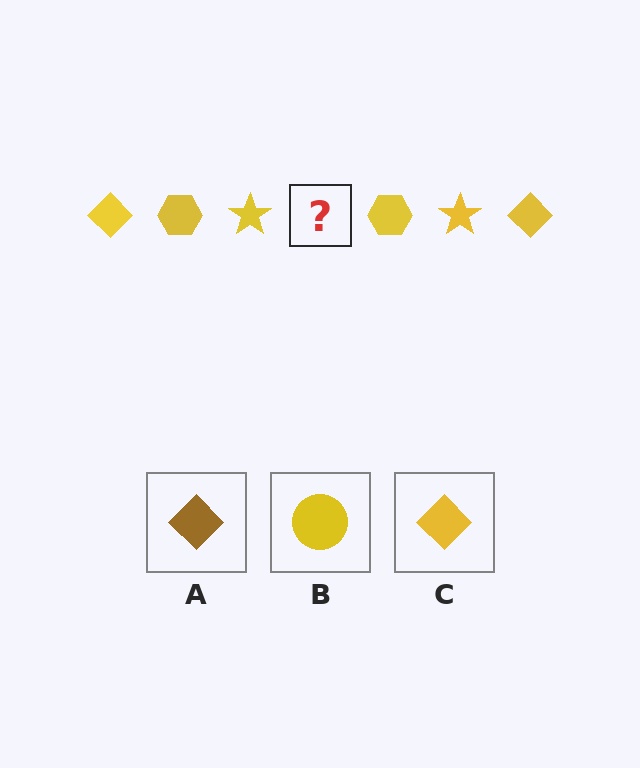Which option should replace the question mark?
Option C.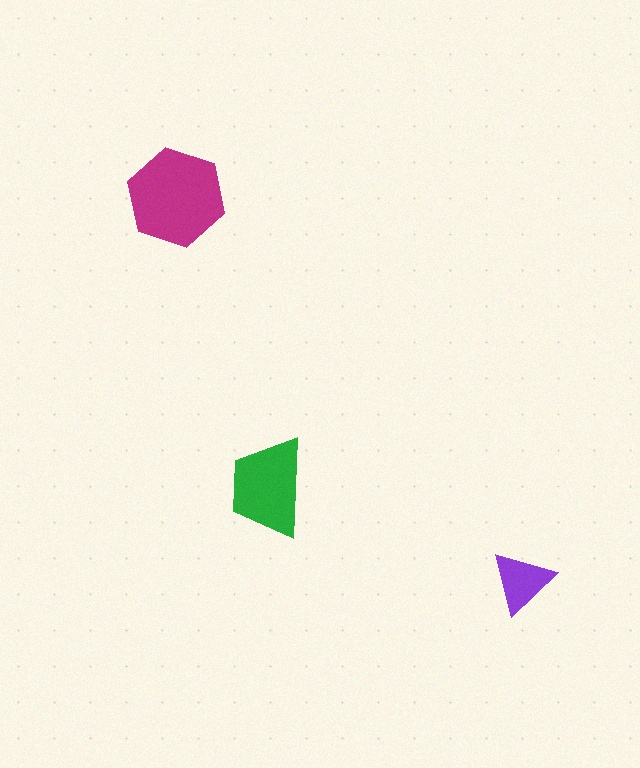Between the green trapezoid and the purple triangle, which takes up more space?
The green trapezoid.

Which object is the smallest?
The purple triangle.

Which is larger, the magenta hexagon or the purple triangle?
The magenta hexagon.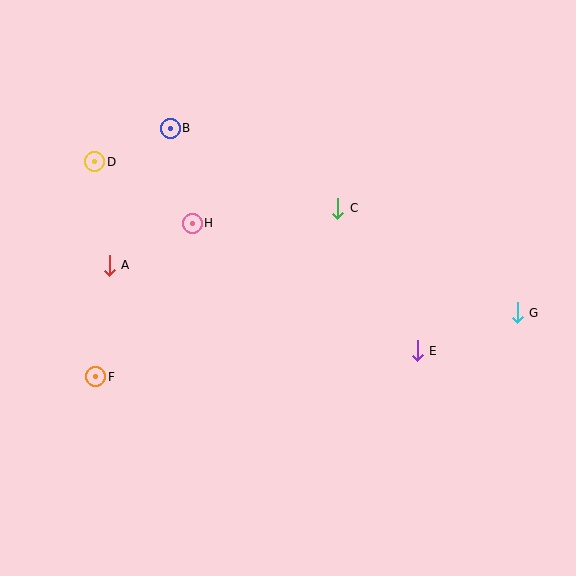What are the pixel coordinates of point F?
Point F is at (96, 377).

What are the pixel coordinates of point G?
Point G is at (517, 313).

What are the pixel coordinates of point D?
Point D is at (95, 162).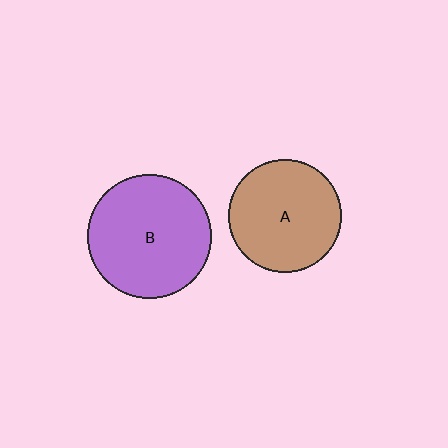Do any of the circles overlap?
No, none of the circles overlap.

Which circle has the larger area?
Circle B (purple).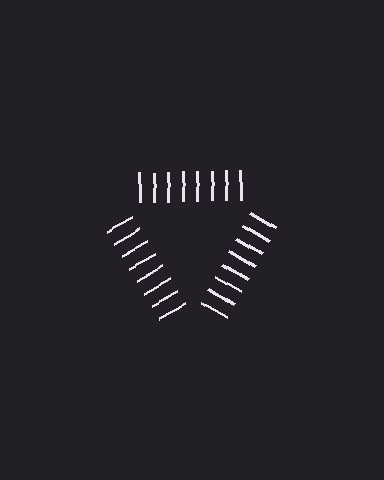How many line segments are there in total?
24 — 8 along each of the 3 edges.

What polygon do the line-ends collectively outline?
An illusory triangle — the line segments terminate on its edges but no continuous stroke is drawn.